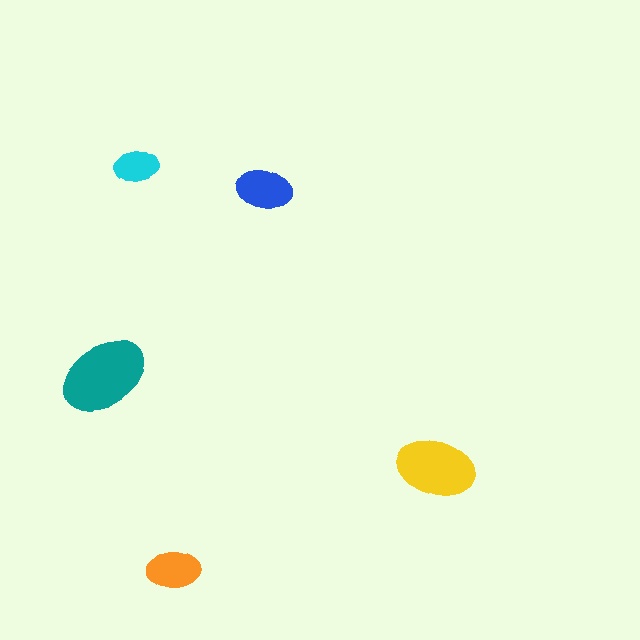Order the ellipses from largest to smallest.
the teal one, the yellow one, the blue one, the orange one, the cyan one.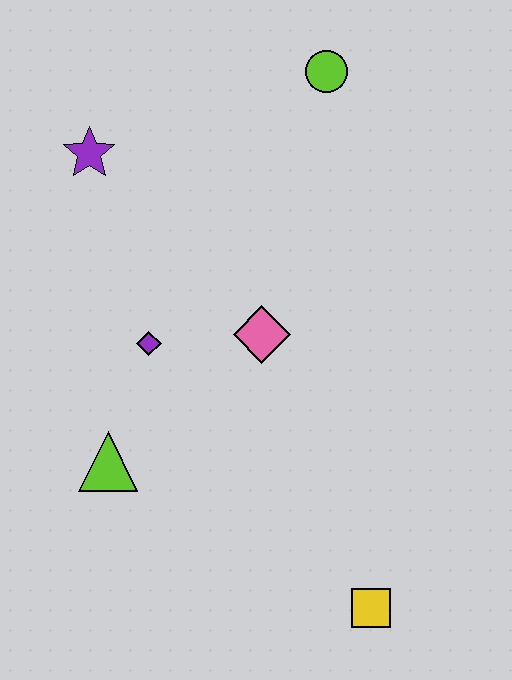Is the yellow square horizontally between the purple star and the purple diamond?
No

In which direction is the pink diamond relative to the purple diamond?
The pink diamond is to the right of the purple diamond.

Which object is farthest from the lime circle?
The yellow square is farthest from the lime circle.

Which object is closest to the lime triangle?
The purple diamond is closest to the lime triangle.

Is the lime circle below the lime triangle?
No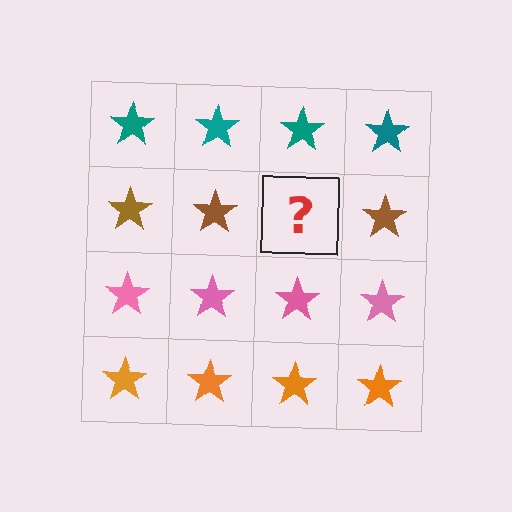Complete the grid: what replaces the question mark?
The question mark should be replaced with a brown star.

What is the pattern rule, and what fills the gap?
The rule is that each row has a consistent color. The gap should be filled with a brown star.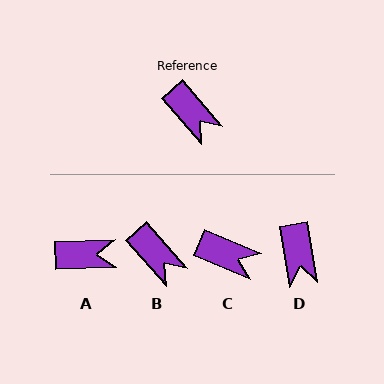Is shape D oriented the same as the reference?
No, it is off by about 32 degrees.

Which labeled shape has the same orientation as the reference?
B.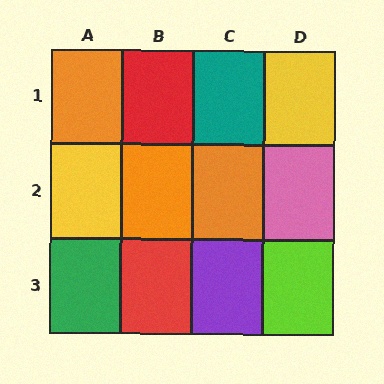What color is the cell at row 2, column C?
Orange.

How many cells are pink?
1 cell is pink.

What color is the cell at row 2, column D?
Pink.